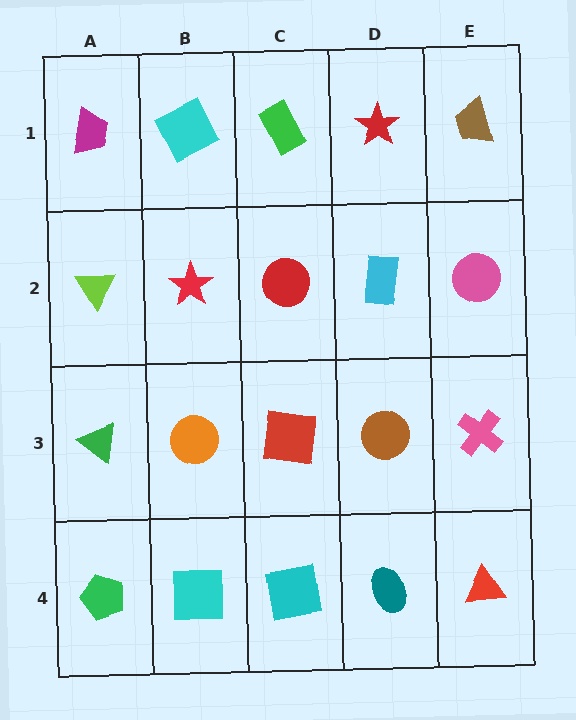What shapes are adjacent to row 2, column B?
A cyan square (row 1, column B), an orange circle (row 3, column B), a lime triangle (row 2, column A), a red circle (row 2, column C).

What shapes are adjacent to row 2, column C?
A green rectangle (row 1, column C), a red square (row 3, column C), a red star (row 2, column B), a cyan rectangle (row 2, column D).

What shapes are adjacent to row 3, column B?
A red star (row 2, column B), a cyan square (row 4, column B), a green triangle (row 3, column A), a red square (row 3, column C).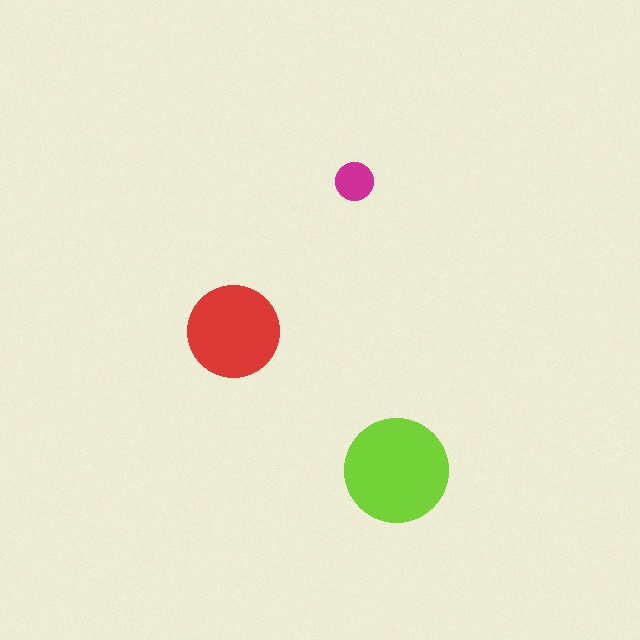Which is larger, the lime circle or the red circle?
The lime one.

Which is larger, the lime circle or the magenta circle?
The lime one.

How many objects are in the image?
There are 3 objects in the image.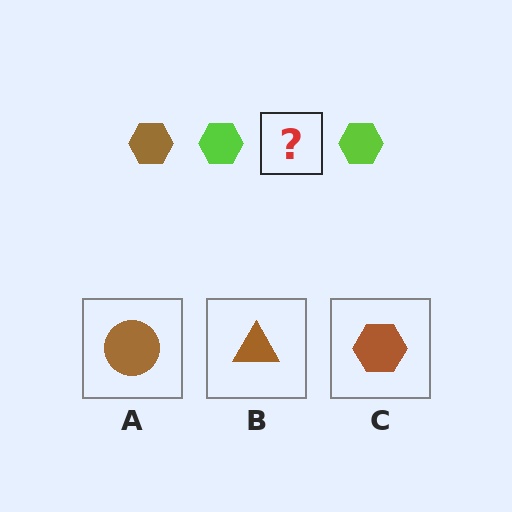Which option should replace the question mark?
Option C.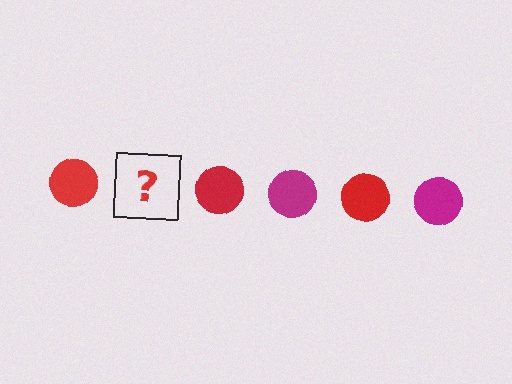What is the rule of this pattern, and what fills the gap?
The rule is that the pattern cycles through red, magenta circles. The gap should be filled with a magenta circle.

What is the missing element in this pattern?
The missing element is a magenta circle.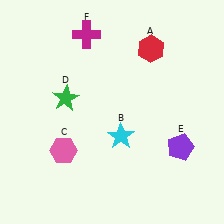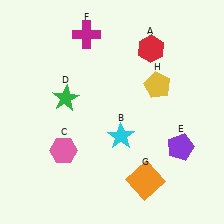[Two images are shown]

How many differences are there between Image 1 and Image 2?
There are 2 differences between the two images.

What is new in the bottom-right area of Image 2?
An orange square (G) was added in the bottom-right area of Image 2.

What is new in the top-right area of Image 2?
A yellow pentagon (H) was added in the top-right area of Image 2.